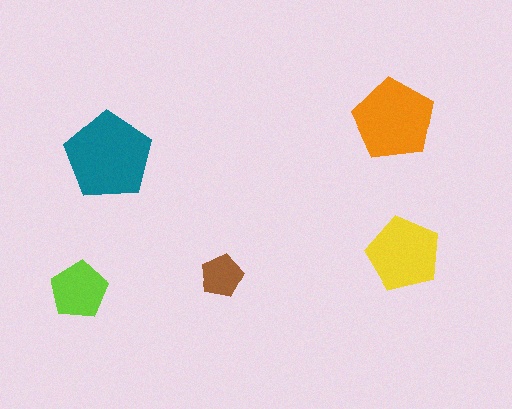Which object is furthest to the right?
The yellow pentagon is rightmost.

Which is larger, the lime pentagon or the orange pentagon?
The orange one.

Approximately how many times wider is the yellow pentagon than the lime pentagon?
About 1.5 times wider.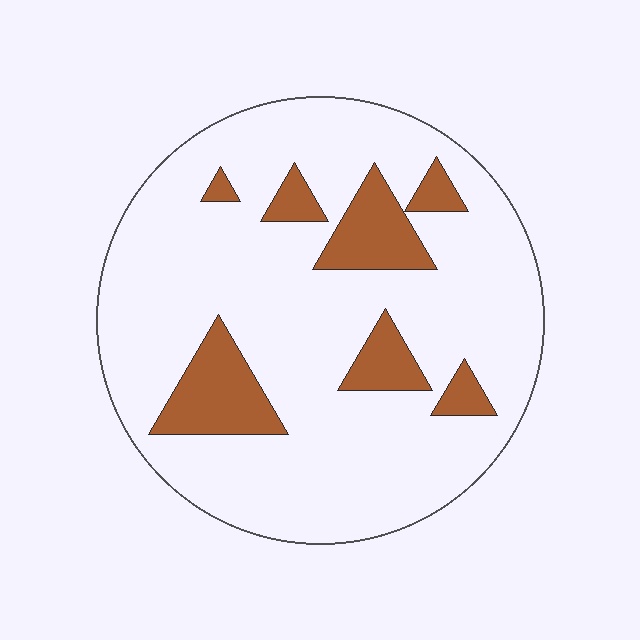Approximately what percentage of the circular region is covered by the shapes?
Approximately 15%.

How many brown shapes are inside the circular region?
7.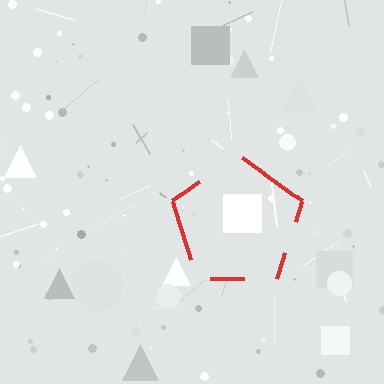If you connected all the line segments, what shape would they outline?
They would outline a pentagon.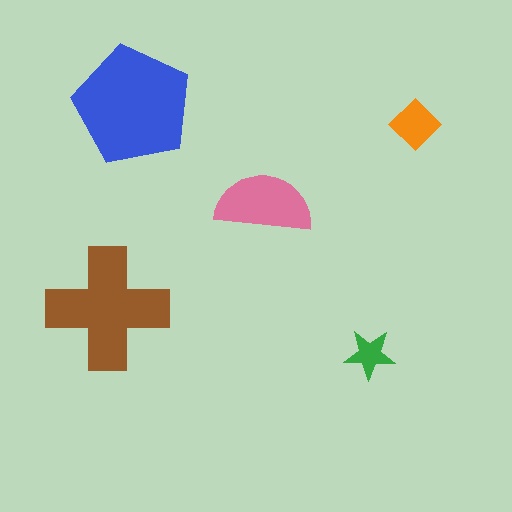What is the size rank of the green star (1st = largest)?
5th.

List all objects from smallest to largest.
The green star, the orange diamond, the pink semicircle, the brown cross, the blue pentagon.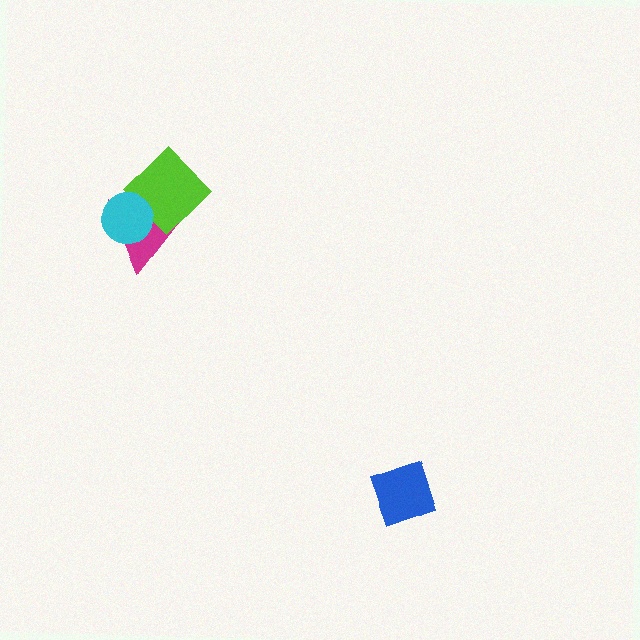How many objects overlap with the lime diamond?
2 objects overlap with the lime diamond.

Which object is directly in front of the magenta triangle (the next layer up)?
The lime diamond is directly in front of the magenta triangle.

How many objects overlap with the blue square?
0 objects overlap with the blue square.